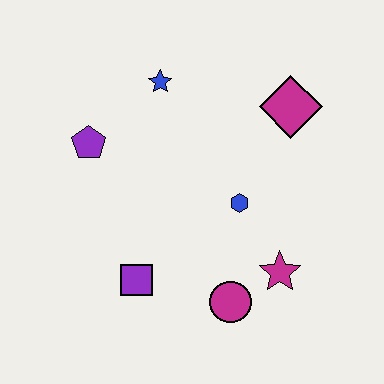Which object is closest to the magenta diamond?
The blue hexagon is closest to the magenta diamond.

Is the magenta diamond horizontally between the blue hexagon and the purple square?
No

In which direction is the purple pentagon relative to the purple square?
The purple pentagon is above the purple square.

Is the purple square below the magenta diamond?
Yes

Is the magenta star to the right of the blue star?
Yes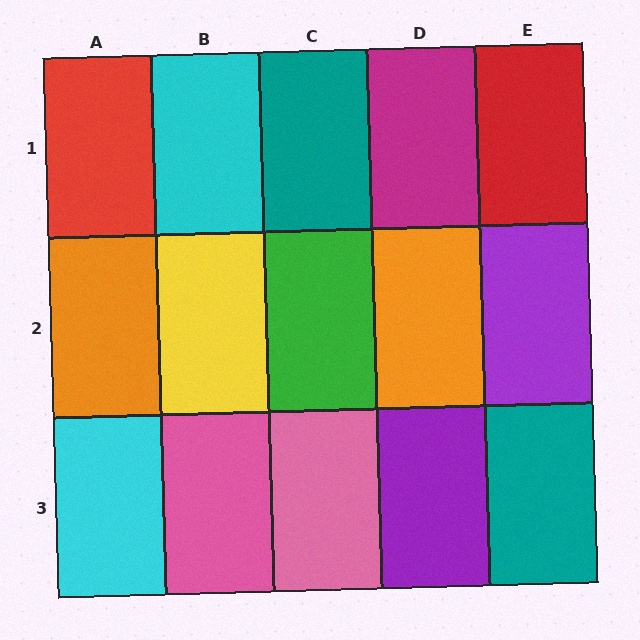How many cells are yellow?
1 cell is yellow.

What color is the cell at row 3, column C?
Pink.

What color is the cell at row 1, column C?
Teal.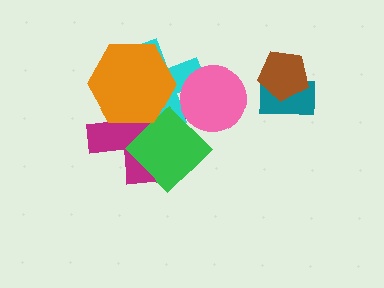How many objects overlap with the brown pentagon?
1 object overlaps with the brown pentagon.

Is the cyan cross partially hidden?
Yes, it is partially covered by another shape.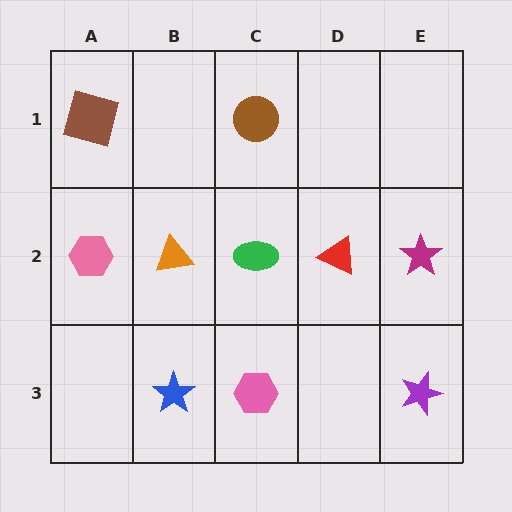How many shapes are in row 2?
5 shapes.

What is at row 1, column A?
A brown square.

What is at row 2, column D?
A red triangle.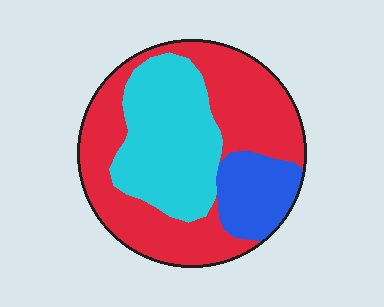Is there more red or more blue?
Red.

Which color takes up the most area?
Red, at roughly 50%.